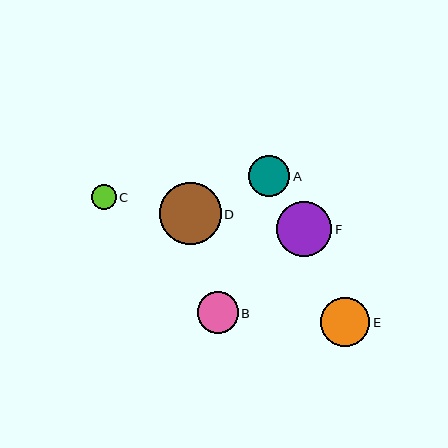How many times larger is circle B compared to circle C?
Circle B is approximately 1.7 times the size of circle C.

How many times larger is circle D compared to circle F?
Circle D is approximately 1.1 times the size of circle F.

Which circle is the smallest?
Circle C is the smallest with a size of approximately 25 pixels.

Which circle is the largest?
Circle D is the largest with a size of approximately 62 pixels.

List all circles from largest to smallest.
From largest to smallest: D, F, E, B, A, C.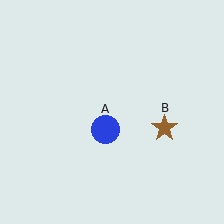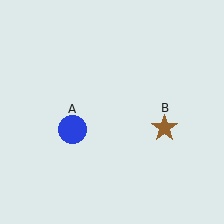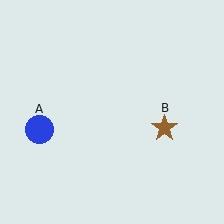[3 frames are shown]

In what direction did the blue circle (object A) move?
The blue circle (object A) moved left.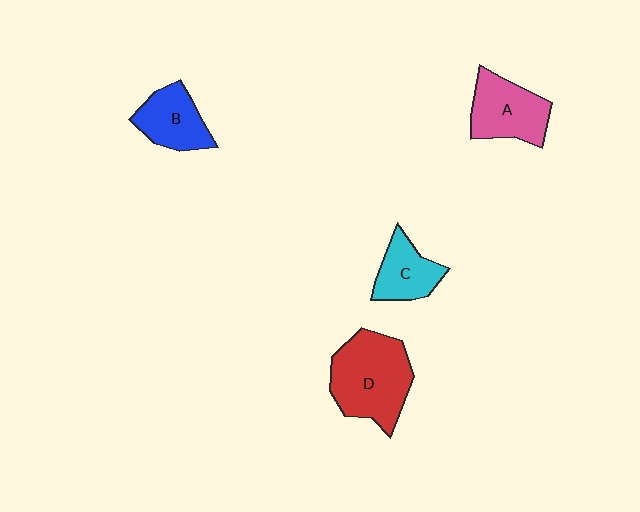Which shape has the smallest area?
Shape C (cyan).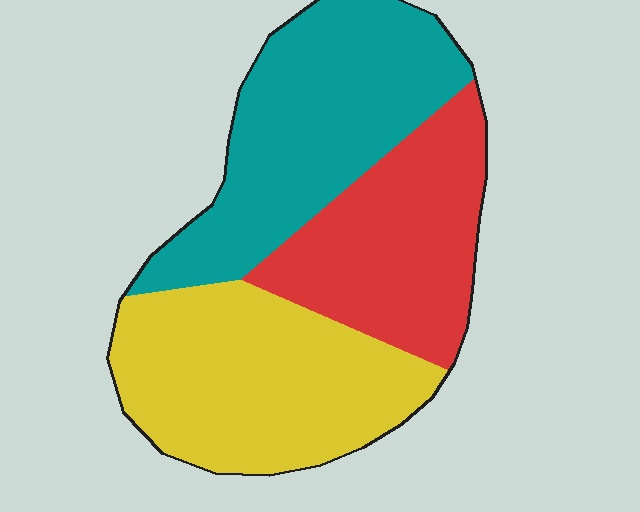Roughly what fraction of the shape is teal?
Teal takes up between a quarter and a half of the shape.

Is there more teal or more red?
Teal.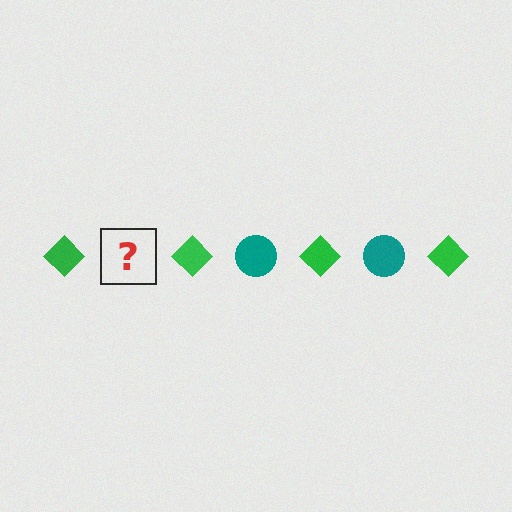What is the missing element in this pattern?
The missing element is a teal circle.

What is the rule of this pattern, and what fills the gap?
The rule is that the pattern alternates between green diamond and teal circle. The gap should be filled with a teal circle.